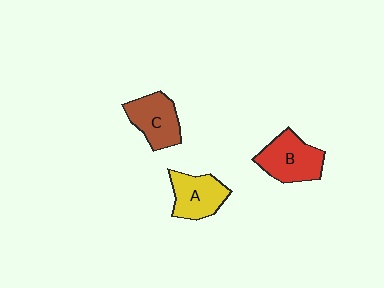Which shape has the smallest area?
Shape A (yellow).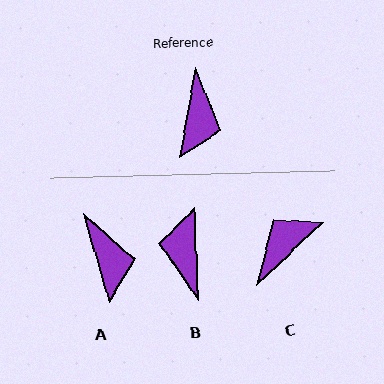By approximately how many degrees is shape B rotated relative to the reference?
Approximately 168 degrees clockwise.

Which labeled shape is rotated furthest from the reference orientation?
B, about 168 degrees away.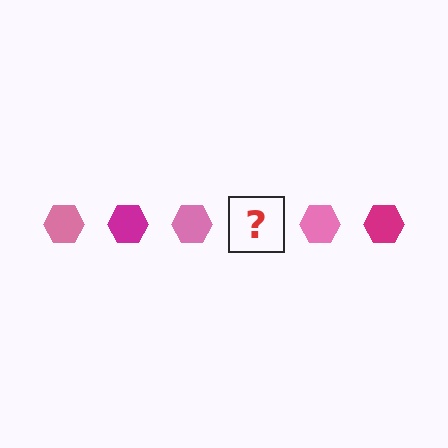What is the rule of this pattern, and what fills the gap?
The rule is that the pattern cycles through pink, magenta hexagons. The gap should be filled with a magenta hexagon.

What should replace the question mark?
The question mark should be replaced with a magenta hexagon.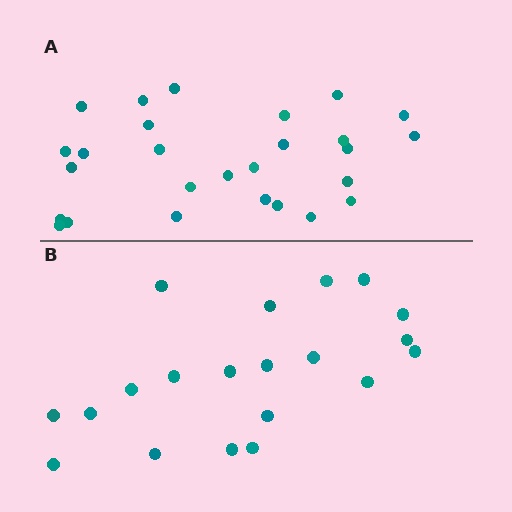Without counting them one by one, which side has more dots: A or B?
Region A (the top region) has more dots.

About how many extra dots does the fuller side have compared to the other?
Region A has roughly 8 or so more dots than region B.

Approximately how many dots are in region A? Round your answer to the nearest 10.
About 30 dots. (The exact count is 27, which rounds to 30.)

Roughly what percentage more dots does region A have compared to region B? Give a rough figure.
About 35% more.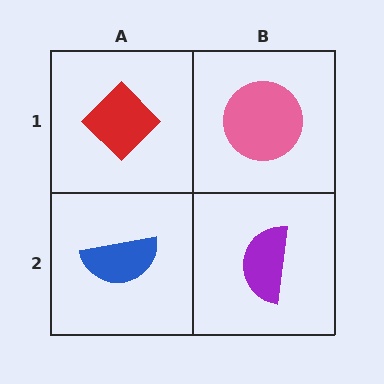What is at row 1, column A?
A red diamond.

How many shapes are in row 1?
2 shapes.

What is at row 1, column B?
A pink circle.